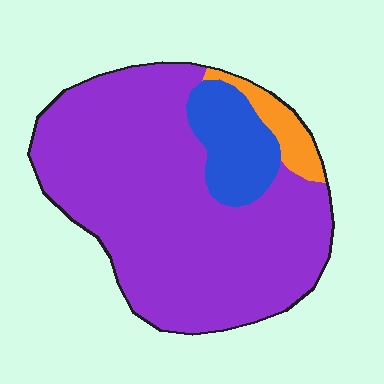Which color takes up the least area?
Orange, at roughly 5%.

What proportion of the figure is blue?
Blue covers about 15% of the figure.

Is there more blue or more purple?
Purple.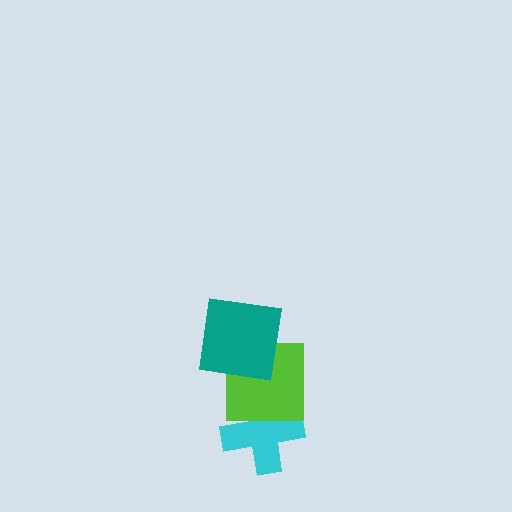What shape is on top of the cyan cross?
The lime square is on top of the cyan cross.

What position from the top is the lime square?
The lime square is 2nd from the top.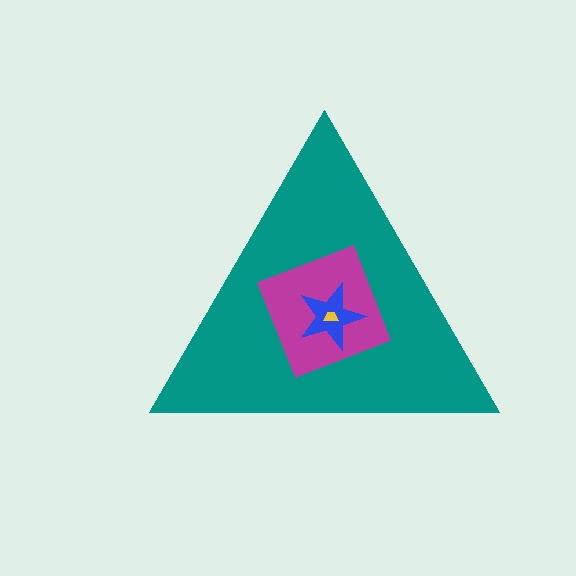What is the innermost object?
The yellow trapezoid.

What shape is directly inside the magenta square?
The blue star.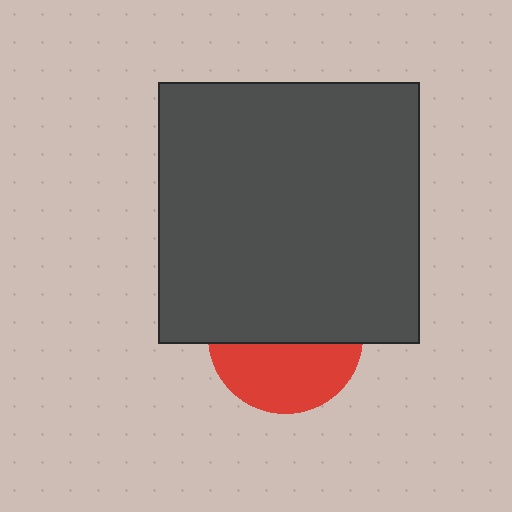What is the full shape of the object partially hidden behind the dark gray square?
The partially hidden object is a red circle.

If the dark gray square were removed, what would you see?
You would see the complete red circle.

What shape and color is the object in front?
The object in front is a dark gray square.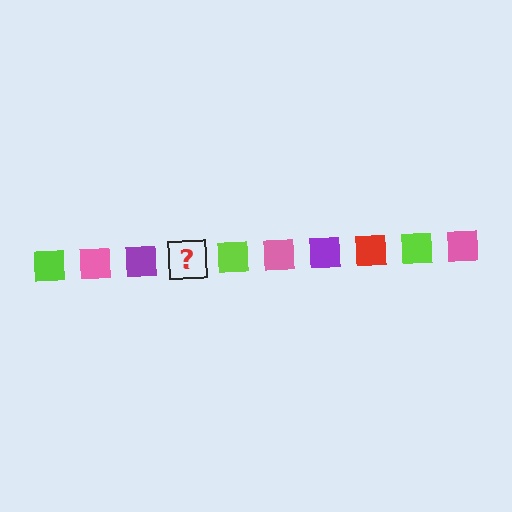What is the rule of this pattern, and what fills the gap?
The rule is that the pattern cycles through lime, pink, purple, red squares. The gap should be filled with a red square.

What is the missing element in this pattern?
The missing element is a red square.